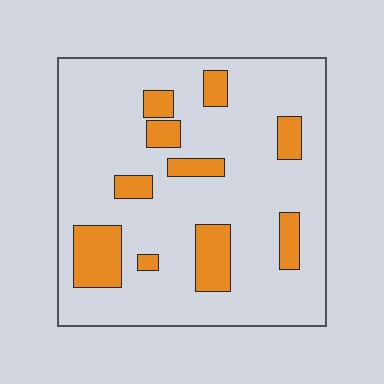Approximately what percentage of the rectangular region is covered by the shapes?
Approximately 20%.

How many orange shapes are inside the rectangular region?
10.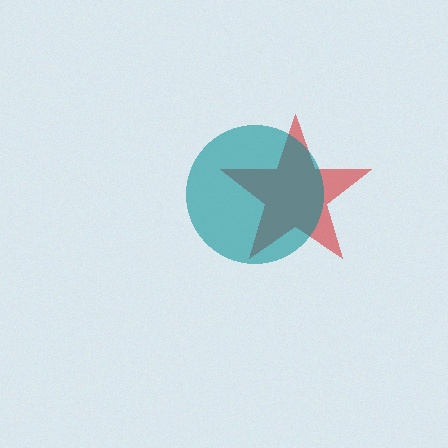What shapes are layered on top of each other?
The layered shapes are: a red star, a teal circle.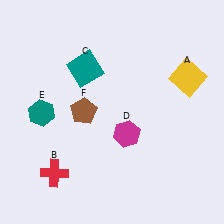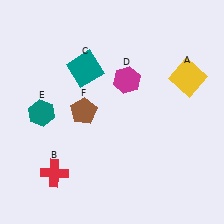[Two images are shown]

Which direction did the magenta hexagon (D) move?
The magenta hexagon (D) moved up.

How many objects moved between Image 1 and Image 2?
1 object moved between the two images.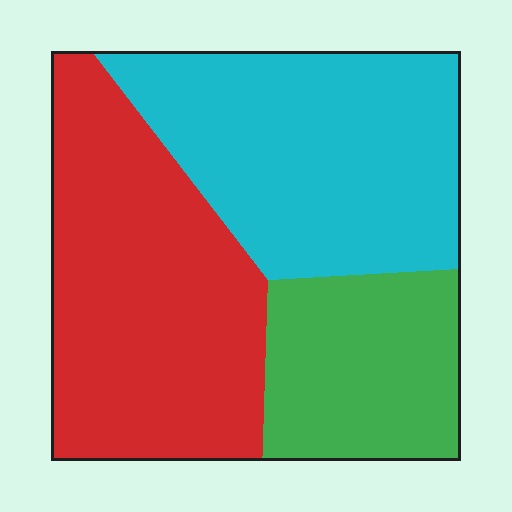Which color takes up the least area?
Green, at roughly 20%.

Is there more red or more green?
Red.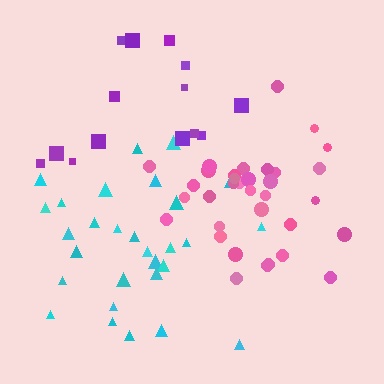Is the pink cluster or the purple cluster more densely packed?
Pink.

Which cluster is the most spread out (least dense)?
Purple.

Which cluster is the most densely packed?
Pink.